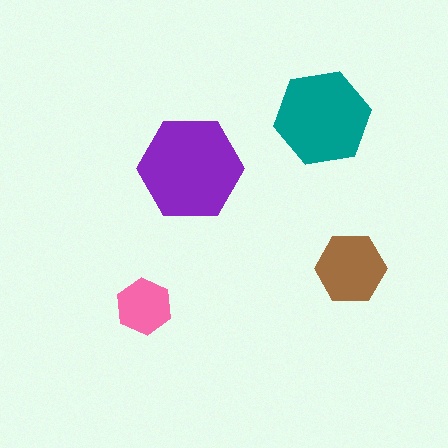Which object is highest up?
The teal hexagon is topmost.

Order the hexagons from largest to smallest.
the purple one, the teal one, the brown one, the pink one.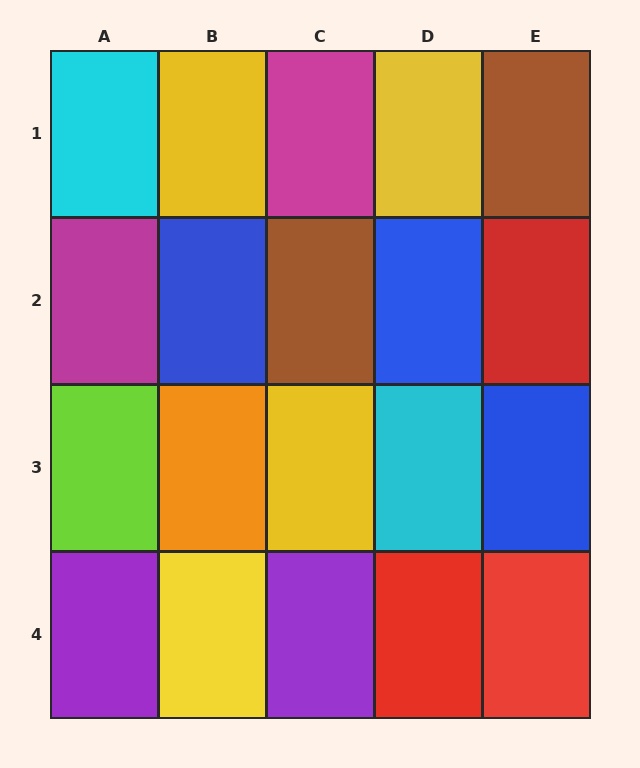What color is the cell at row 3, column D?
Cyan.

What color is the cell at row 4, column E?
Red.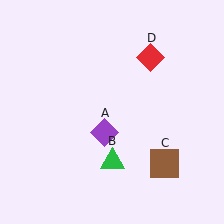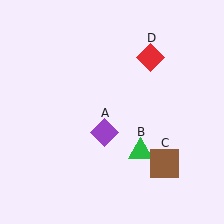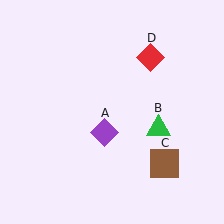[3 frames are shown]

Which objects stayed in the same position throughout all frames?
Purple diamond (object A) and brown square (object C) and red diamond (object D) remained stationary.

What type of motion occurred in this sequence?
The green triangle (object B) rotated counterclockwise around the center of the scene.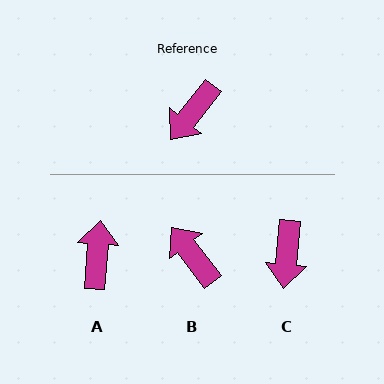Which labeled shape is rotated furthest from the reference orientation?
A, about 146 degrees away.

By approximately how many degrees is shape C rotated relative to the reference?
Approximately 33 degrees counter-clockwise.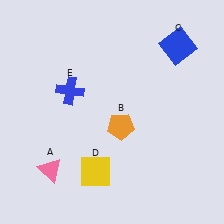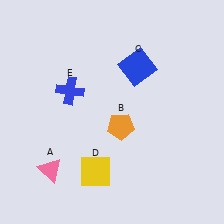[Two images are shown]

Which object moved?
The blue square (C) moved left.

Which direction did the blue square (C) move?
The blue square (C) moved left.